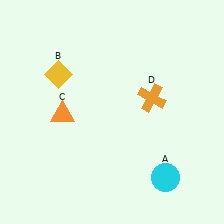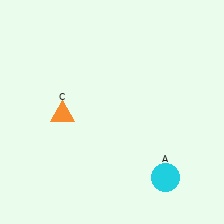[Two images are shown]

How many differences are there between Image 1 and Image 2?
There are 2 differences between the two images.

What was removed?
The orange cross (D), the yellow diamond (B) were removed in Image 2.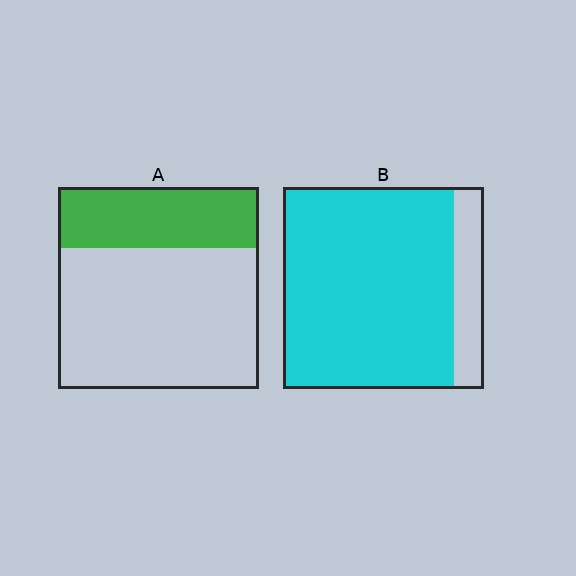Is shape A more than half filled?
No.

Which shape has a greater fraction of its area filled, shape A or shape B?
Shape B.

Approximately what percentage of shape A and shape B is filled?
A is approximately 30% and B is approximately 85%.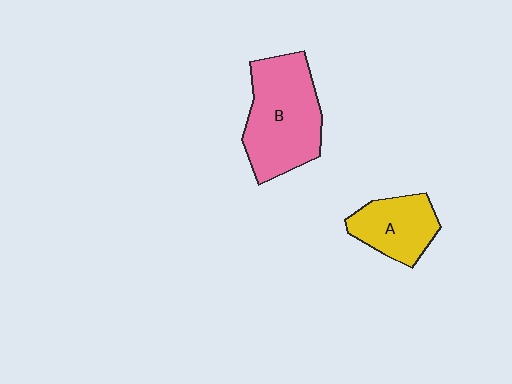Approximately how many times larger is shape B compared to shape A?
Approximately 1.7 times.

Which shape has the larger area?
Shape B (pink).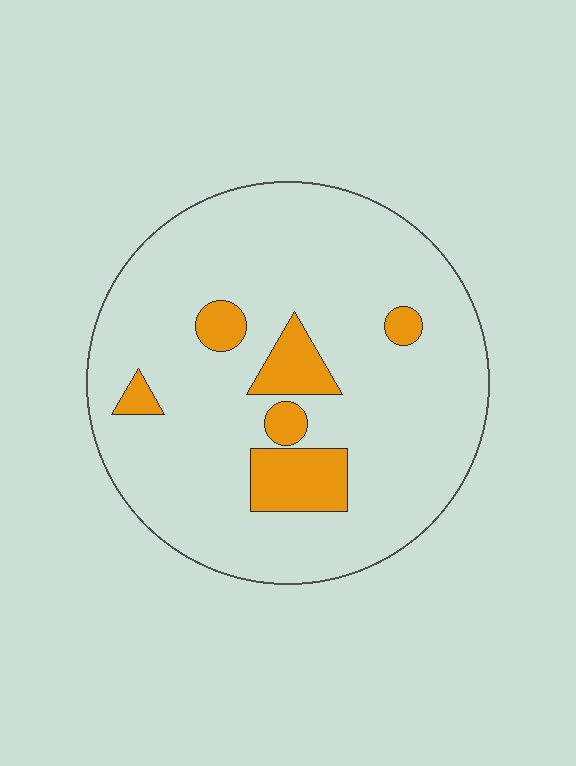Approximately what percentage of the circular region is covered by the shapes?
Approximately 15%.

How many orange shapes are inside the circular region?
6.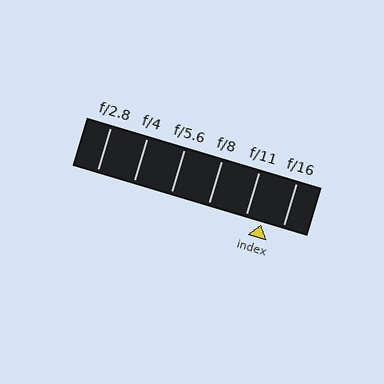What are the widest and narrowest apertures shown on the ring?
The widest aperture shown is f/2.8 and the narrowest is f/16.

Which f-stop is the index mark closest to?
The index mark is closest to f/11.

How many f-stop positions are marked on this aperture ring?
There are 6 f-stop positions marked.